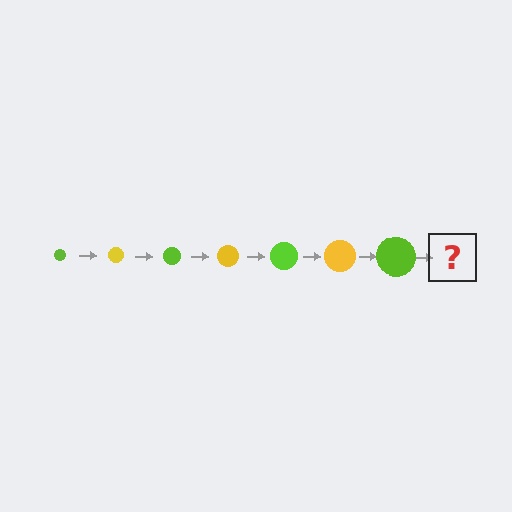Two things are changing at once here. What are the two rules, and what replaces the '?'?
The two rules are that the circle grows larger each step and the color cycles through lime and yellow. The '?' should be a yellow circle, larger than the previous one.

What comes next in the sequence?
The next element should be a yellow circle, larger than the previous one.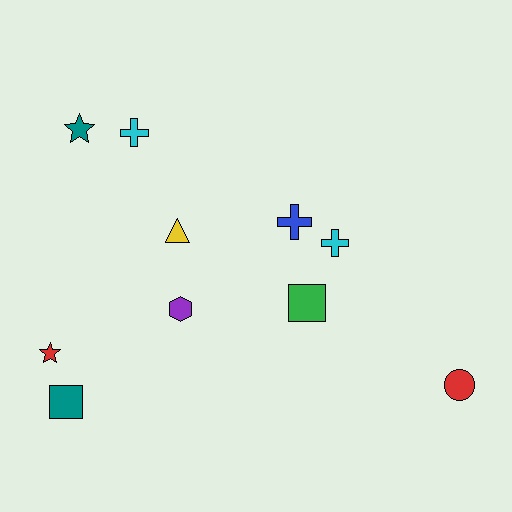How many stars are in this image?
There are 2 stars.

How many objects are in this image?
There are 10 objects.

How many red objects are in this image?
There are 2 red objects.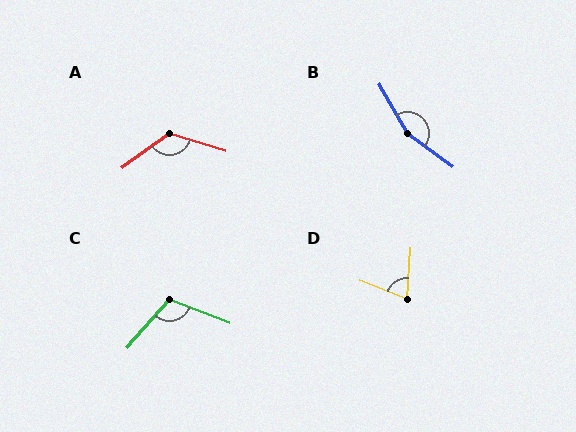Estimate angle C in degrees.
Approximately 110 degrees.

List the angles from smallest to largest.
D (73°), C (110°), A (127°), B (156°).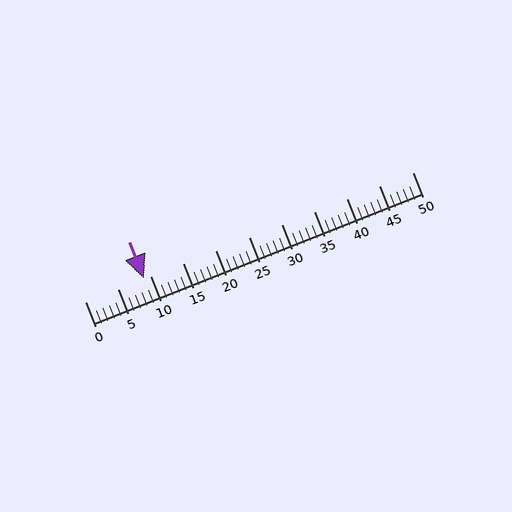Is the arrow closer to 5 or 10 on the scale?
The arrow is closer to 10.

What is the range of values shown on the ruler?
The ruler shows values from 0 to 50.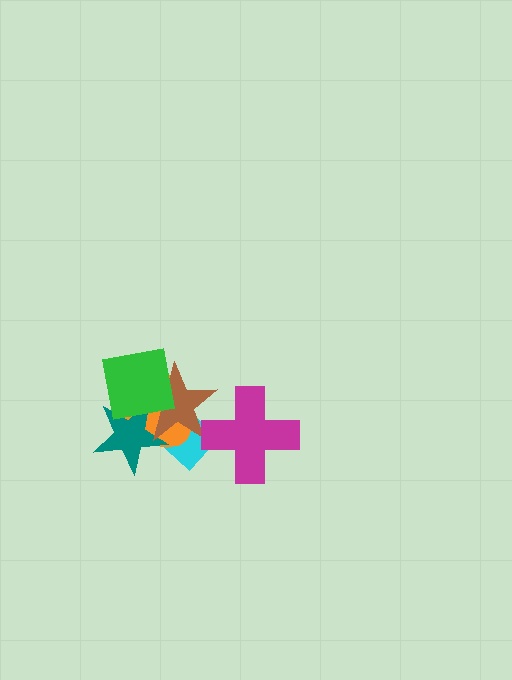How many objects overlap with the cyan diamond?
4 objects overlap with the cyan diamond.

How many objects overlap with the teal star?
4 objects overlap with the teal star.